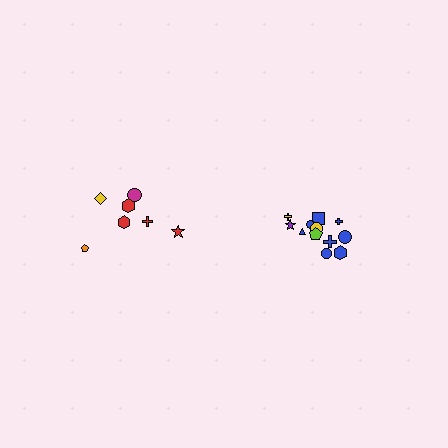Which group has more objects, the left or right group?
The right group.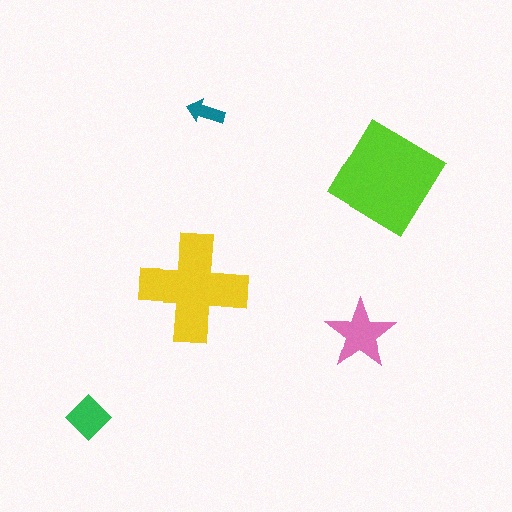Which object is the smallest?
The teal arrow.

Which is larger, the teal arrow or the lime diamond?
The lime diamond.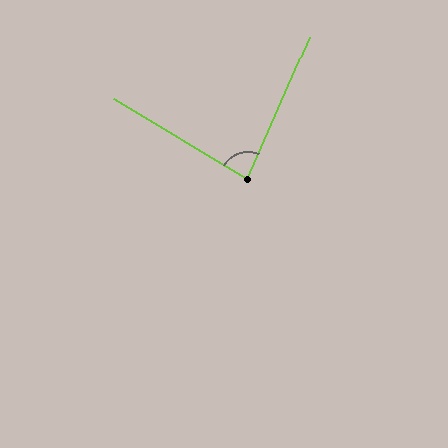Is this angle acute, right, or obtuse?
It is acute.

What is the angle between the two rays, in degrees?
Approximately 82 degrees.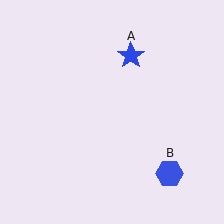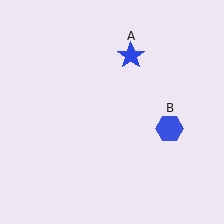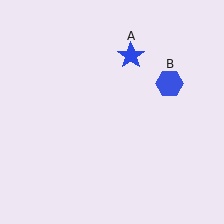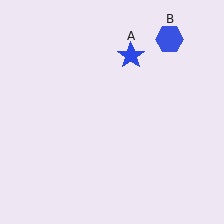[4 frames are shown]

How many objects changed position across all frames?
1 object changed position: blue hexagon (object B).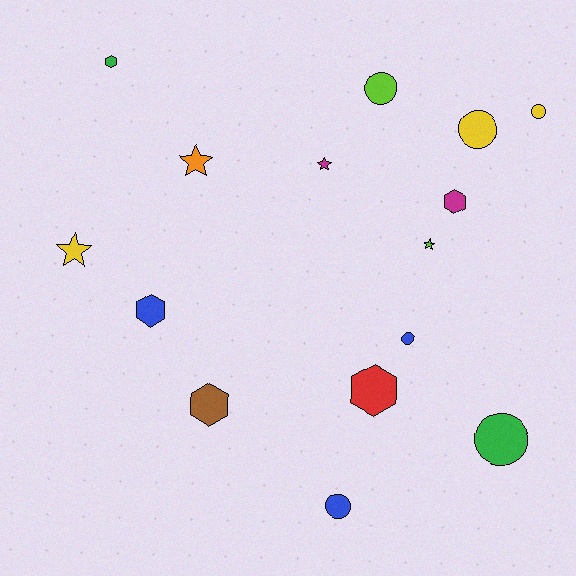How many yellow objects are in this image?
There are 3 yellow objects.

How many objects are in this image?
There are 15 objects.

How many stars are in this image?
There are 4 stars.